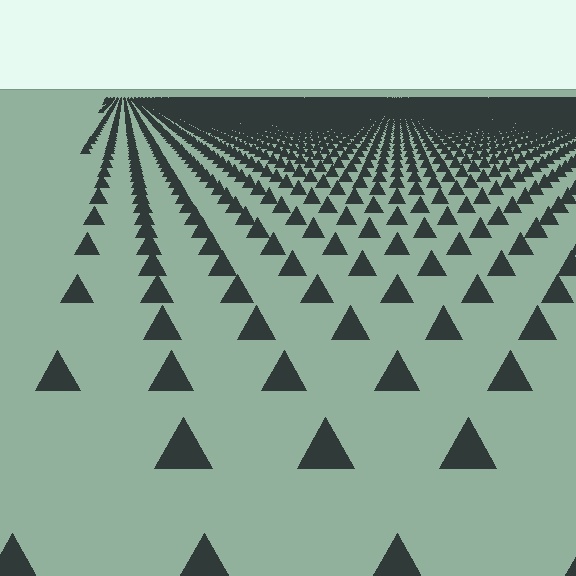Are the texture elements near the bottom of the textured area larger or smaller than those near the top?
Larger. Near the bottom, elements are closer to the viewer and appear at a bigger on-screen size.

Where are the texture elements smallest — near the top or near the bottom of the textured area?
Near the top.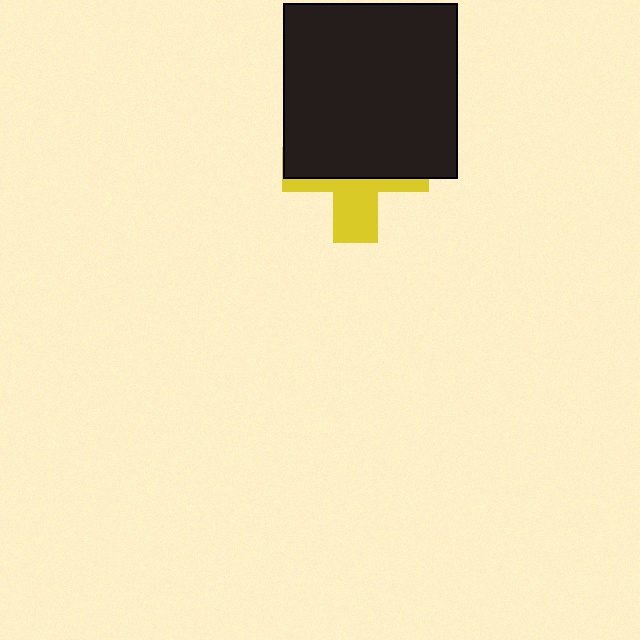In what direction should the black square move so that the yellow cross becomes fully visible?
The black square should move up. That is the shortest direction to clear the overlap and leave the yellow cross fully visible.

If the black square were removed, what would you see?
You would see the complete yellow cross.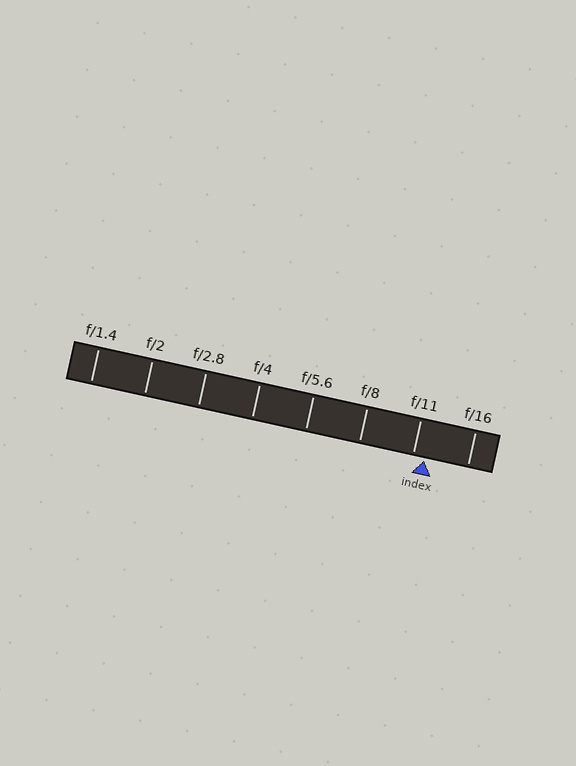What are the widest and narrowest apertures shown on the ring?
The widest aperture shown is f/1.4 and the narrowest is f/16.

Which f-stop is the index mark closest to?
The index mark is closest to f/11.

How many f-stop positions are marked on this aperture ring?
There are 8 f-stop positions marked.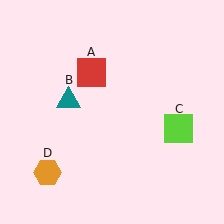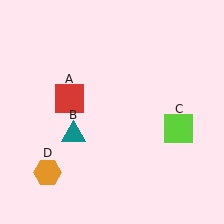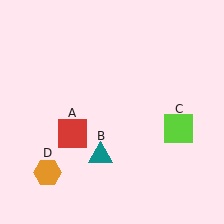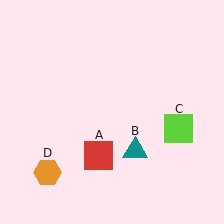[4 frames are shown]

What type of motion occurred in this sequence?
The red square (object A), teal triangle (object B) rotated counterclockwise around the center of the scene.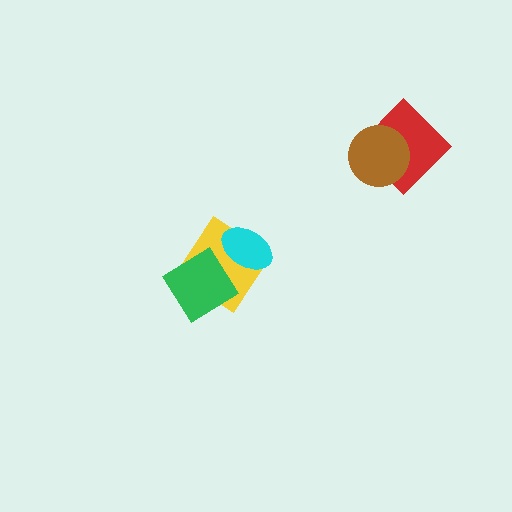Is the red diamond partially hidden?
Yes, it is partially covered by another shape.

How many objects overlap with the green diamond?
1 object overlaps with the green diamond.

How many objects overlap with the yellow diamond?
2 objects overlap with the yellow diamond.